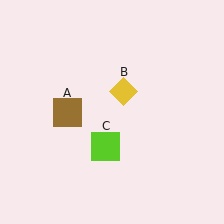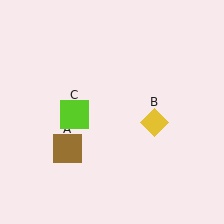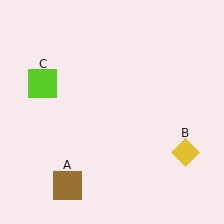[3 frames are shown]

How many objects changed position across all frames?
3 objects changed position: brown square (object A), yellow diamond (object B), lime square (object C).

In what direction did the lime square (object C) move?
The lime square (object C) moved up and to the left.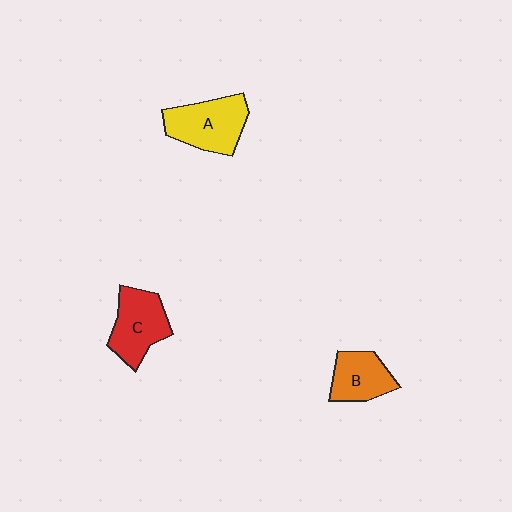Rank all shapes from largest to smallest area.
From largest to smallest: A (yellow), C (red), B (orange).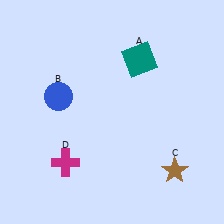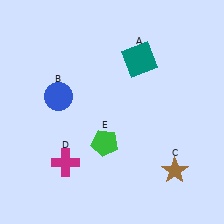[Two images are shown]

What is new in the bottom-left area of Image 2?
A green pentagon (E) was added in the bottom-left area of Image 2.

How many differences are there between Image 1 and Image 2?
There is 1 difference between the two images.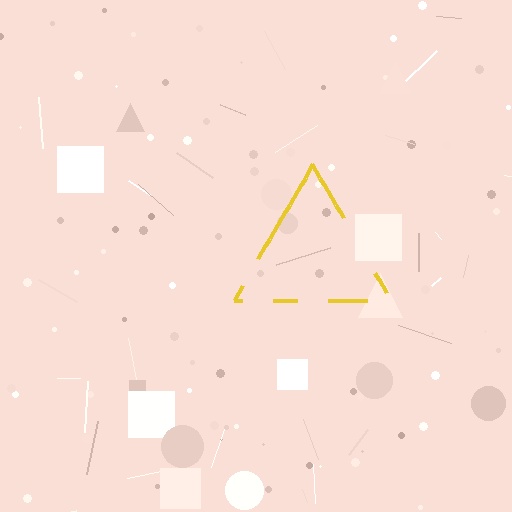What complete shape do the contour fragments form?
The contour fragments form a triangle.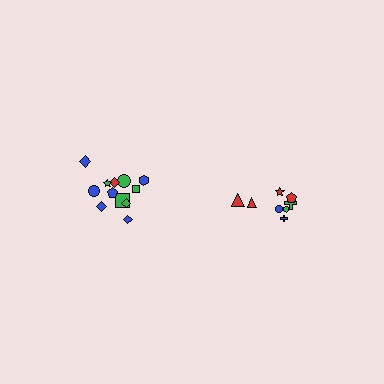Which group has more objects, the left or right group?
The left group.